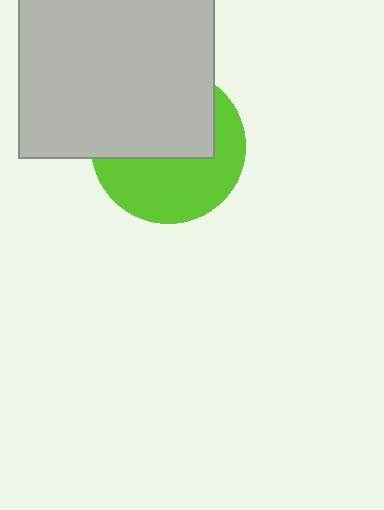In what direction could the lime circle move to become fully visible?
The lime circle could move down. That would shift it out from behind the light gray square entirely.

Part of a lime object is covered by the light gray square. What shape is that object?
It is a circle.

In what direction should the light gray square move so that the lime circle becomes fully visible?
The light gray square should move up. That is the shortest direction to clear the overlap and leave the lime circle fully visible.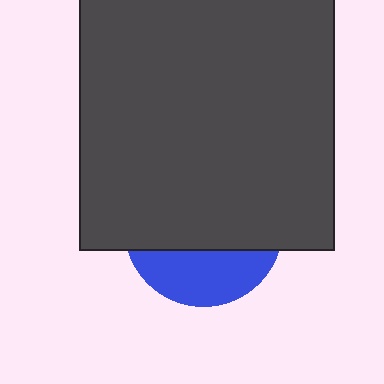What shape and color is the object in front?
The object in front is a dark gray rectangle.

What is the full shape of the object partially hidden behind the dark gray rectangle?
The partially hidden object is a blue circle.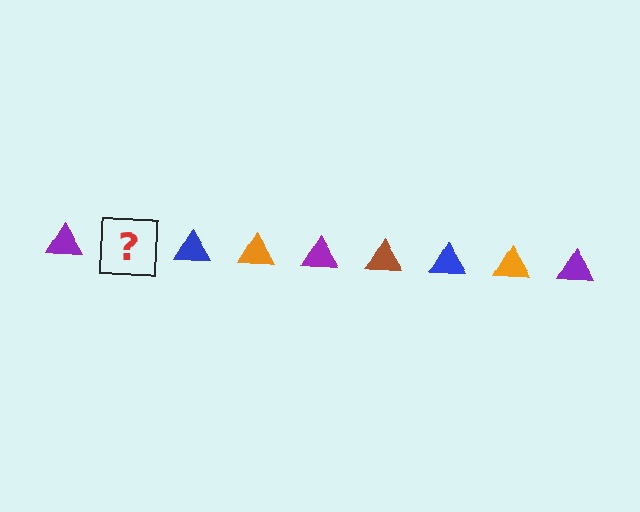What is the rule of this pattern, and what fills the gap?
The rule is that the pattern cycles through purple, brown, blue, orange triangles. The gap should be filled with a brown triangle.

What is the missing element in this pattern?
The missing element is a brown triangle.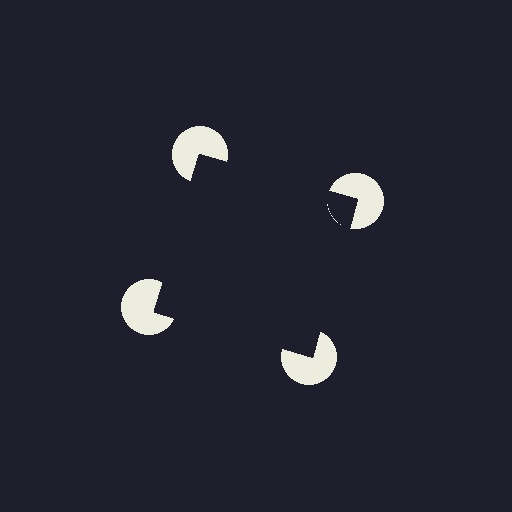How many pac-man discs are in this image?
There are 4 — one at each vertex of the illusory square.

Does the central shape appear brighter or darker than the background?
It typically appears slightly darker than the background, even though no actual brightness change is drawn.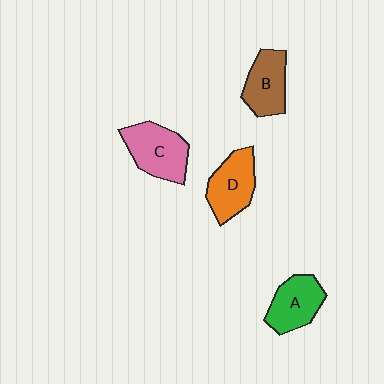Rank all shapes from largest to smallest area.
From largest to smallest: C (pink), D (orange), A (green), B (brown).